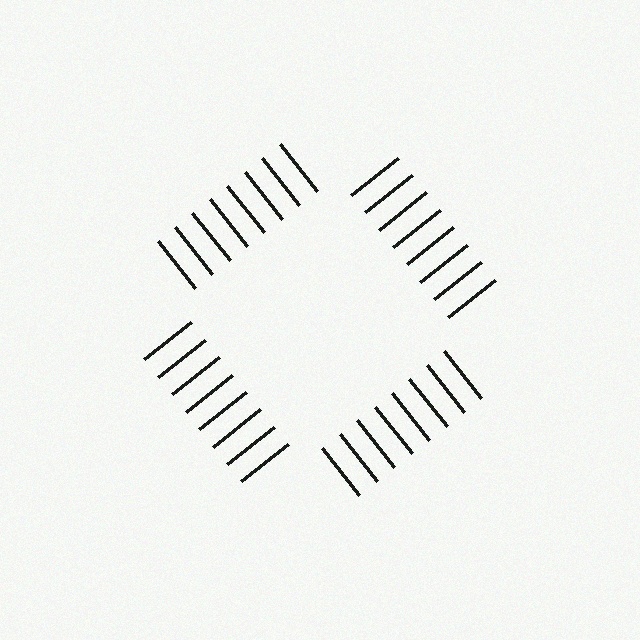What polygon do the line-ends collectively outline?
An illusory square — the line segments terminate on its edges but no continuous stroke is drawn.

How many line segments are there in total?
32 — 8 along each of the 4 edges.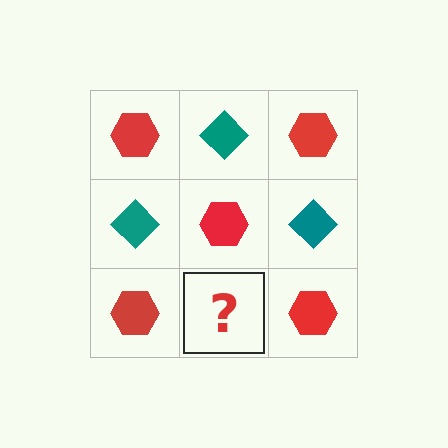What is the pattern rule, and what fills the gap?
The rule is that it alternates red hexagon and teal diamond in a checkerboard pattern. The gap should be filled with a teal diamond.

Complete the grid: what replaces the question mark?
The question mark should be replaced with a teal diamond.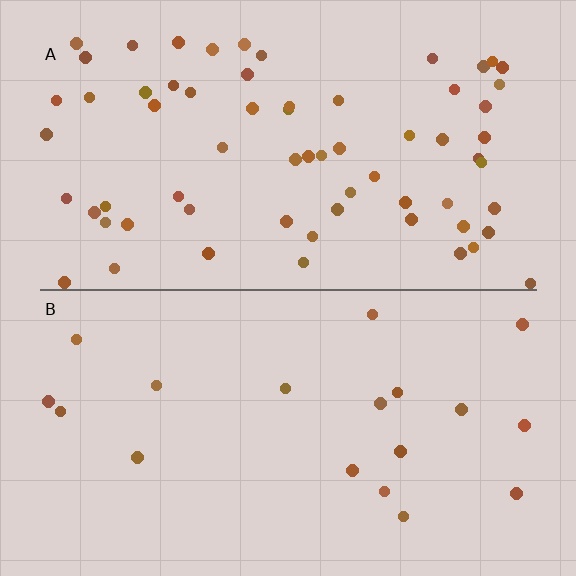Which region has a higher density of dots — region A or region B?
A (the top).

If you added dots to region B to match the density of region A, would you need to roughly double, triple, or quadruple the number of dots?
Approximately quadruple.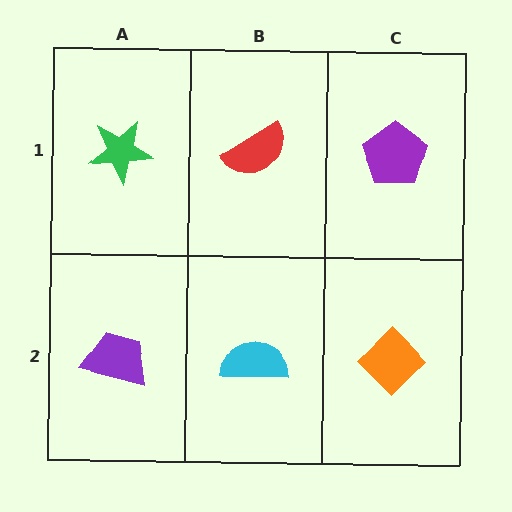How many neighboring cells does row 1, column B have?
3.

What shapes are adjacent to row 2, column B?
A red semicircle (row 1, column B), a purple trapezoid (row 2, column A), an orange diamond (row 2, column C).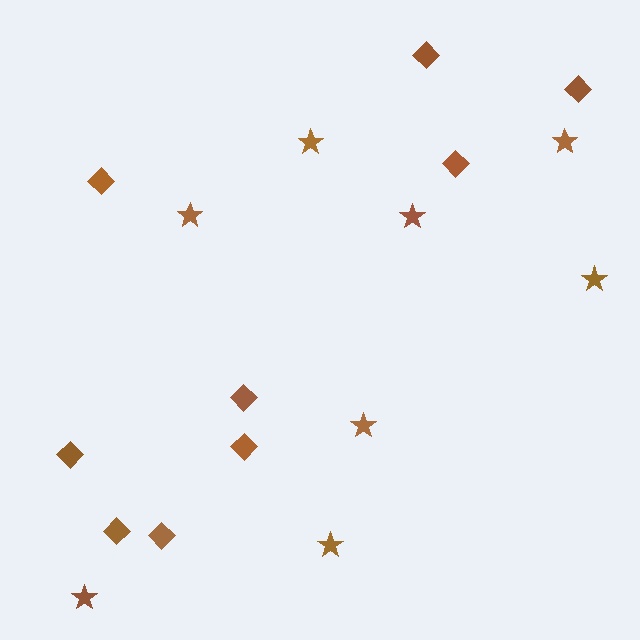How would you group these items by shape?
There are 2 groups: one group of diamonds (9) and one group of stars (8).